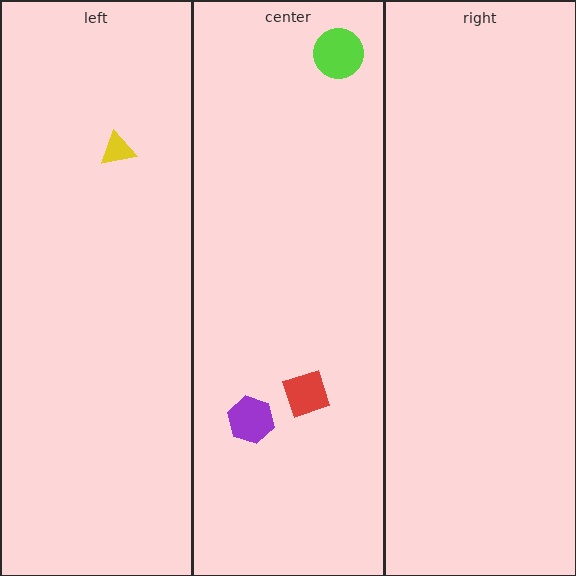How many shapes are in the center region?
3.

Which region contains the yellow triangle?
The left region.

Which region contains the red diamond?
The center region.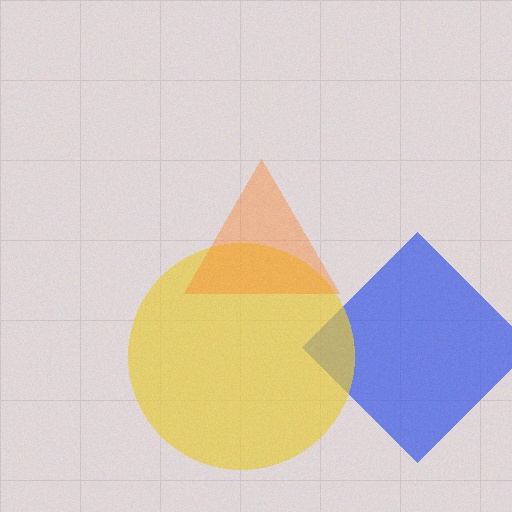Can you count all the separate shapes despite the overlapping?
Yes, there are 3 separate shapes.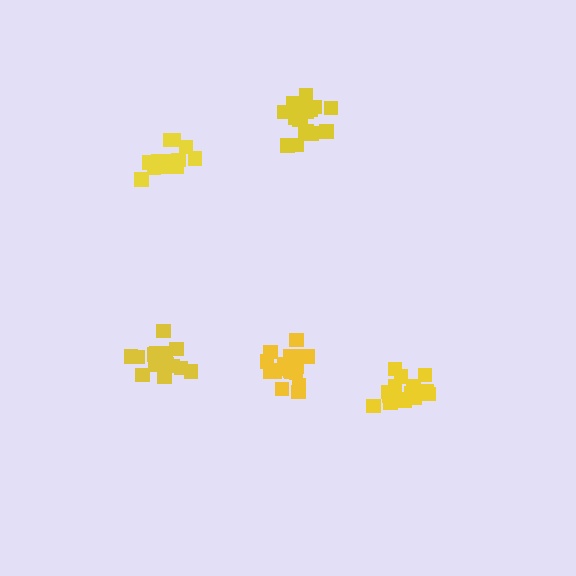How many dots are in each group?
Group 1: 17 dots, Group 2: 18 dots, Group 3: 16 dots, Group 4: 16 dots, Group 5: 12 dots (79 total).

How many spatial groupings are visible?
There are 5 spatial groupings.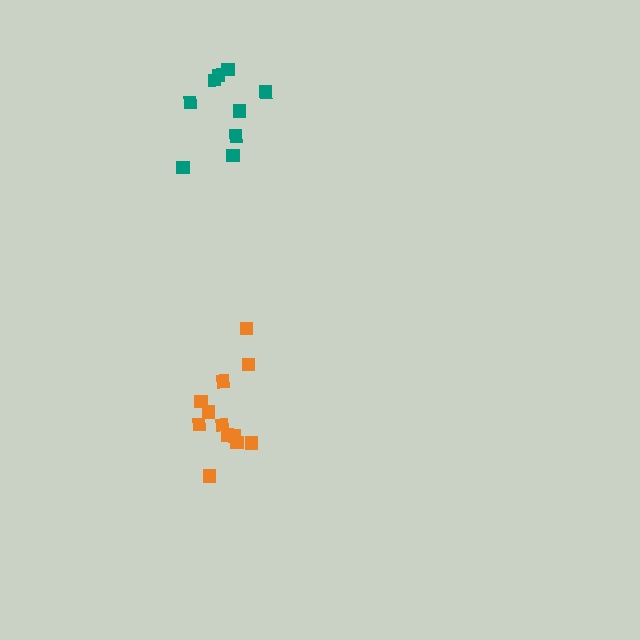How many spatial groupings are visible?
There are 2 spatial groupings.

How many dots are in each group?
Group 1: 12 dots, Group 2: 9 dots (21 total).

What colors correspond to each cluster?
The clusters are colored: orange, teal.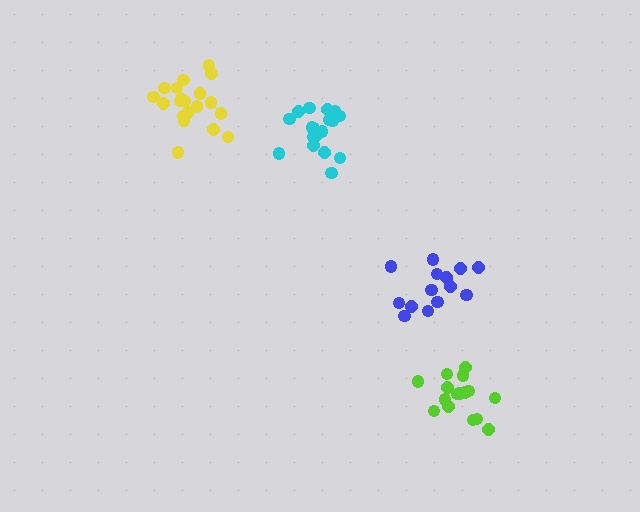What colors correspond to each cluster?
The clusters are colored: yellow, lime, blue, cyan.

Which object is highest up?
The yellow cluster is topmost.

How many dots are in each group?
Group 1: 20 dots, Group 2: 17 dots, Group 3: 14 dots, Group 4: 19 dots (70 total).